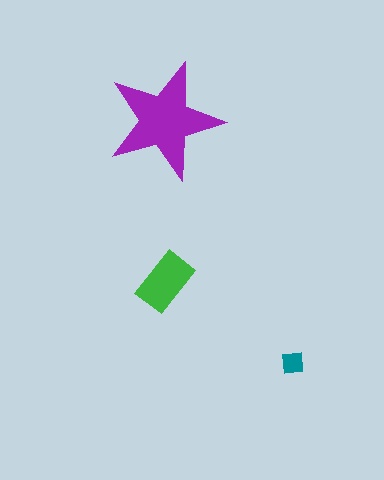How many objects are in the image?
There are 3 objects in the image.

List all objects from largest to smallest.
The purple star, the green rectangle, the teal square.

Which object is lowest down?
The teal square is bottommost.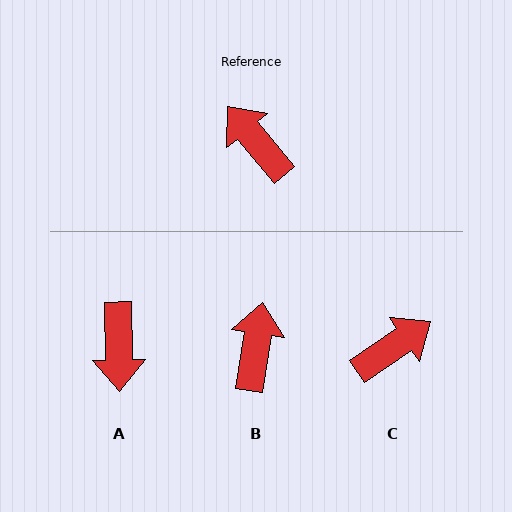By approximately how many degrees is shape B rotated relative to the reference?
Approximately 49 degrees clockwise.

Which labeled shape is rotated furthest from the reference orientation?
A, about 141 degrees away.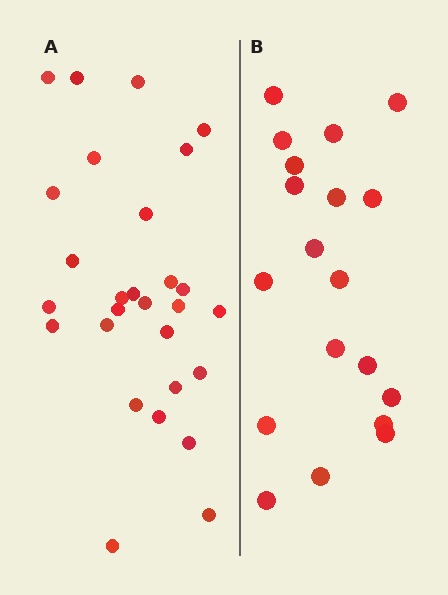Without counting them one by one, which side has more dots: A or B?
Region A (the left region) has more dots.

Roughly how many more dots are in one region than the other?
Region A has roughly 8 or so more dots than region B.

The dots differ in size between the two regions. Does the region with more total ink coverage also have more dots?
No. Region B has more total ink coverage because its dots are larger, but region A actually contains more individual dots. Total area can be misleading — the number of items is what matters here.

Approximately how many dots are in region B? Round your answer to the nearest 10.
About 20 dots. (The exact count is 19, which rounds to 20.)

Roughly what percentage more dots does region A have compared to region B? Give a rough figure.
About 45% more.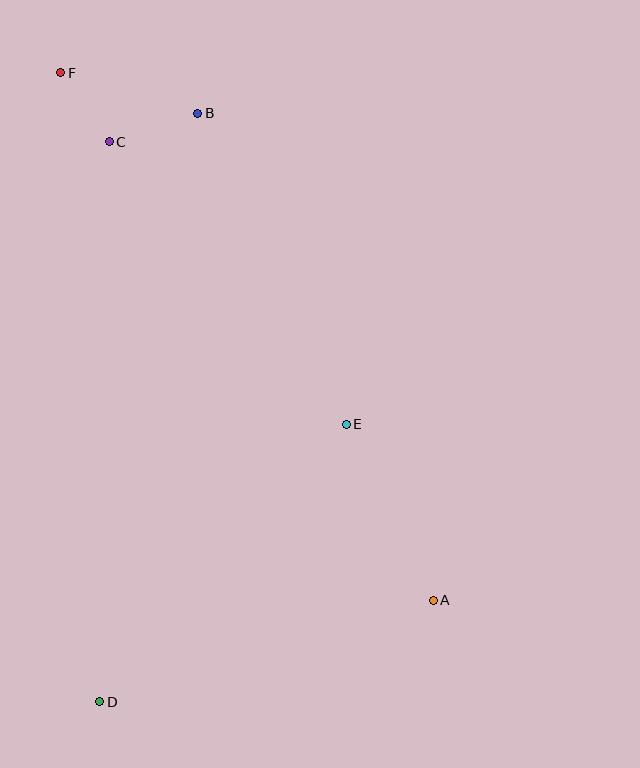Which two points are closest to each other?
Points C and F are closest to each other.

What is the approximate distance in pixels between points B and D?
The distance between B and D is approximately 596 pixels.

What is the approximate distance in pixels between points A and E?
The distance between A and E is approximately 196 pixels.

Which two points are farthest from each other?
Points A and F are farthest from each other.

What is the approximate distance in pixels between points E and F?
The distance between E and F is approximately 452 pixels.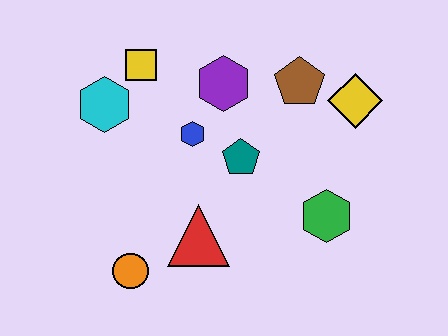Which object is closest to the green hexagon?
The teal pentagon is closest to the green hexagon.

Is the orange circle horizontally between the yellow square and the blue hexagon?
No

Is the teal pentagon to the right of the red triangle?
Yes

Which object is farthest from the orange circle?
The yellow diamond is farthest from the orange circle.